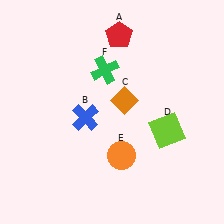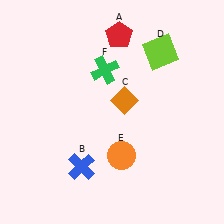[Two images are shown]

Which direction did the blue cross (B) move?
The blue cross (B) moved down.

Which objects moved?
The objects that moved are: the blue cross (B), the lime square (D).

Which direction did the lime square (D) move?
The lime square (D) moved up.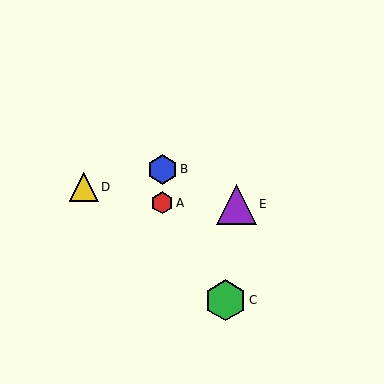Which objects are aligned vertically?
Objects A, B are aligned vertically.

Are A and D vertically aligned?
No, A is at x≈162 and D is at x≈84.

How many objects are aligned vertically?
2 objects (A, B) are aligned vertically.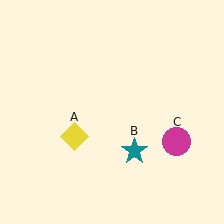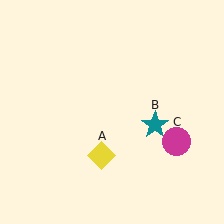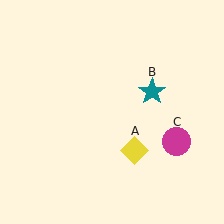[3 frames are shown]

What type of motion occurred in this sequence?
The yellow diamond (object A), teal star (object B) rotated counterclockwise around the center of the scene.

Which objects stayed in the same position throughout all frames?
Magenta circle (object C) remained stationary.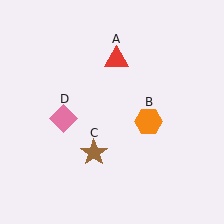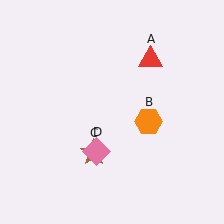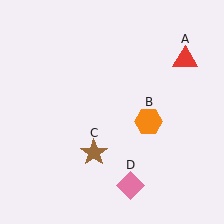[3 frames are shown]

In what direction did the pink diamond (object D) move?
The pink diamond (object D) moved down and to the right.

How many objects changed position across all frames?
2 objects changed position: red triangle (object A), pink diamond (object D).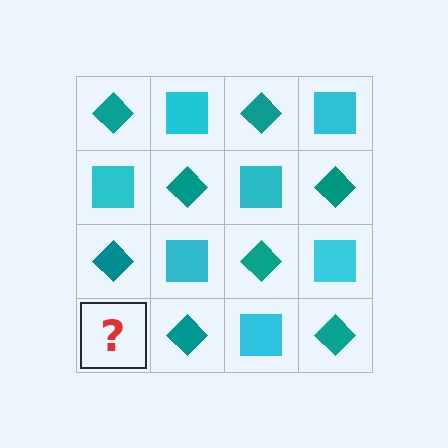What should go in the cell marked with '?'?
The missing cell should contain a cyan square.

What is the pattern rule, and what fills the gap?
The rule is that it alternates teal diamond and cyan square in a checkerboard pattern. The gap should be filled with a cyan square.